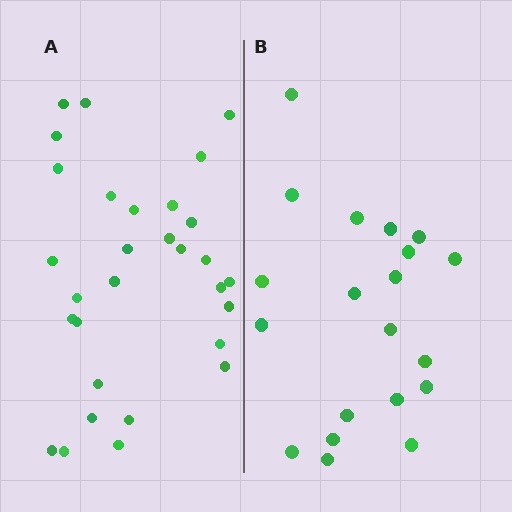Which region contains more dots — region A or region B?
Region A (the left region) has more dots.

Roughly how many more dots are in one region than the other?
Region A has roughly 10 or so more dots than region B.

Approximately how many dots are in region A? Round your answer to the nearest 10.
About 30 dots.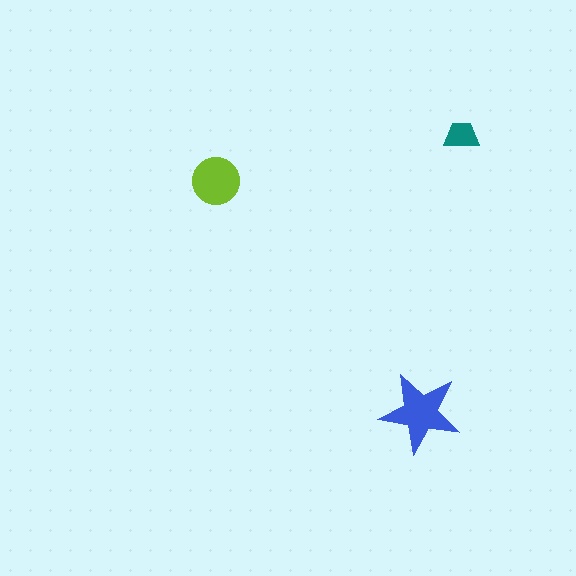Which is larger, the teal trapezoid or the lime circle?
The lime circle.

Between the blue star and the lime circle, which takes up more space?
The blue star.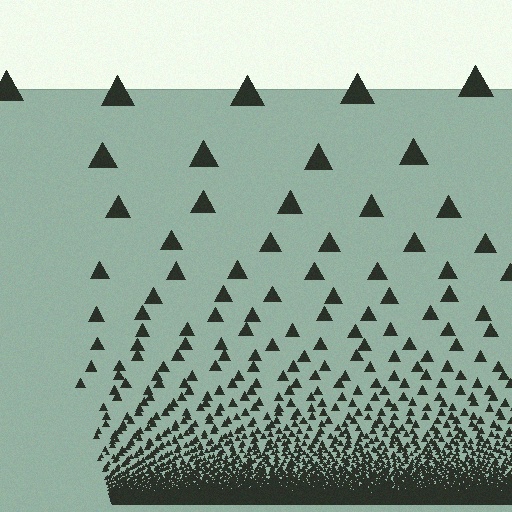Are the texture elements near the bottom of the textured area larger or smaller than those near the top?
Smaller. The gradient is inverted — elements near the bottom are smaller and denser.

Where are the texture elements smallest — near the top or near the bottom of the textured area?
Near the bottom.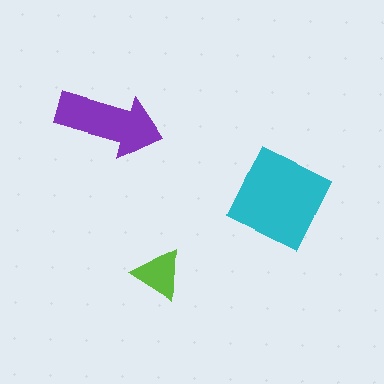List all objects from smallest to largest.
The lime triangle, the purple arrow, the cyan square.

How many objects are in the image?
There are 3 objects in the image.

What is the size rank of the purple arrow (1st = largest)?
2nd.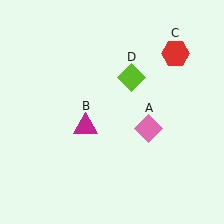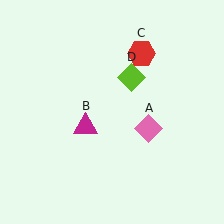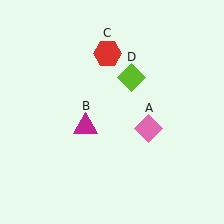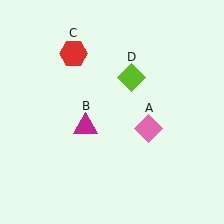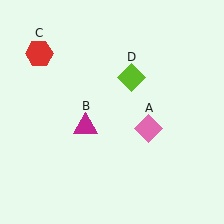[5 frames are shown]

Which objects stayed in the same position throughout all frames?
Pink diamond (object A) and magenta triangle (object B) and lime diamond (object D) remained stationary.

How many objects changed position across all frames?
1 object changed position: red hexagon (object C).